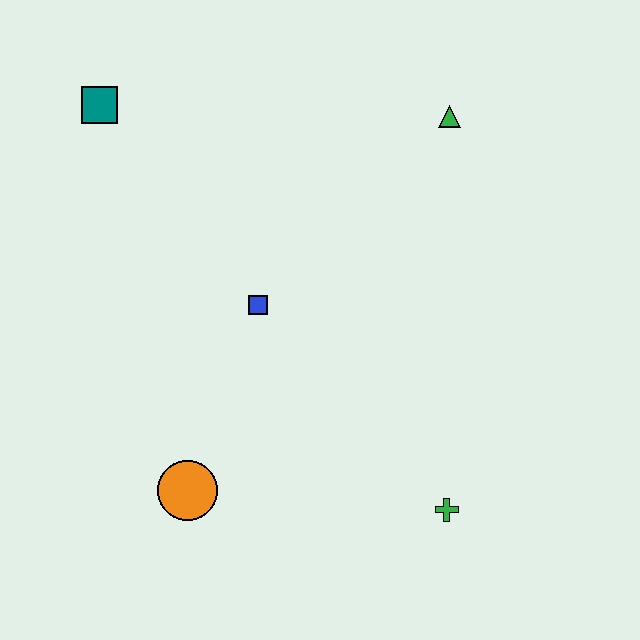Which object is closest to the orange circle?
The blue square is closest to the orange circle.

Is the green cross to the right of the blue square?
Yes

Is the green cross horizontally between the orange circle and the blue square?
No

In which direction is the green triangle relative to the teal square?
The green triangle is to the right of the teal square.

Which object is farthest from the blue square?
The green cross is farthest from the blue square.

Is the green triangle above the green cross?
Yes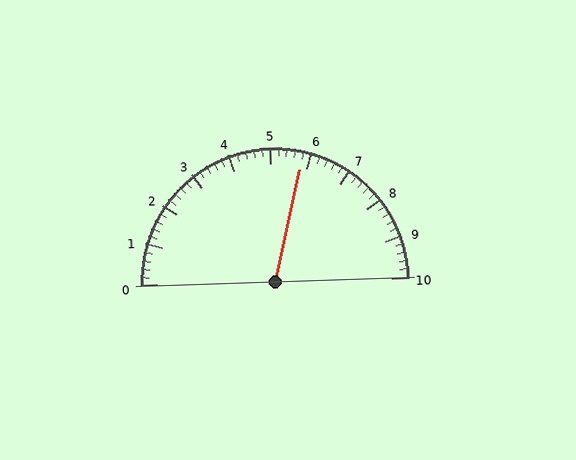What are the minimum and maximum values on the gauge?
The gauge ranges from 0 to 10.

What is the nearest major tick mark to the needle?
The nearest major tick mark is 6.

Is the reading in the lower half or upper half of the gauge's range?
The reading is in the upper half of the range (0 to 10).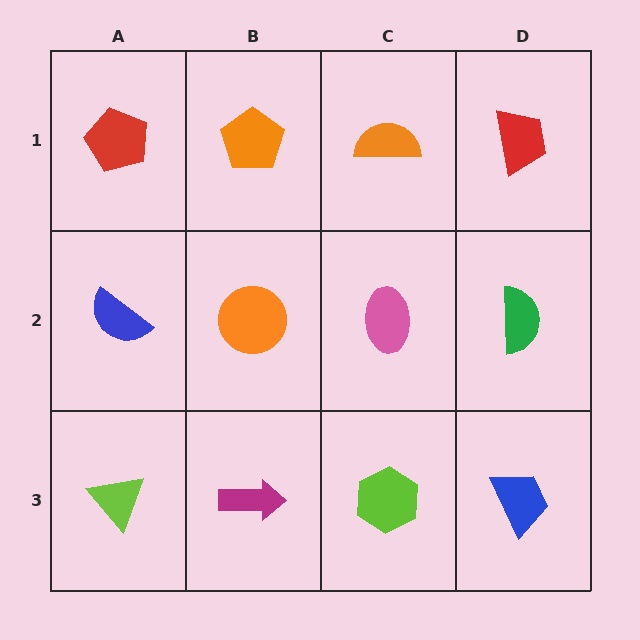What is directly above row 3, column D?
A green semicircle.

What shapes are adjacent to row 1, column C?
A pink ellipse (row 2, column C), an orange pentagon (row 1, column B), a red trapezoid (row 1, column D).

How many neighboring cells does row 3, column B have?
3.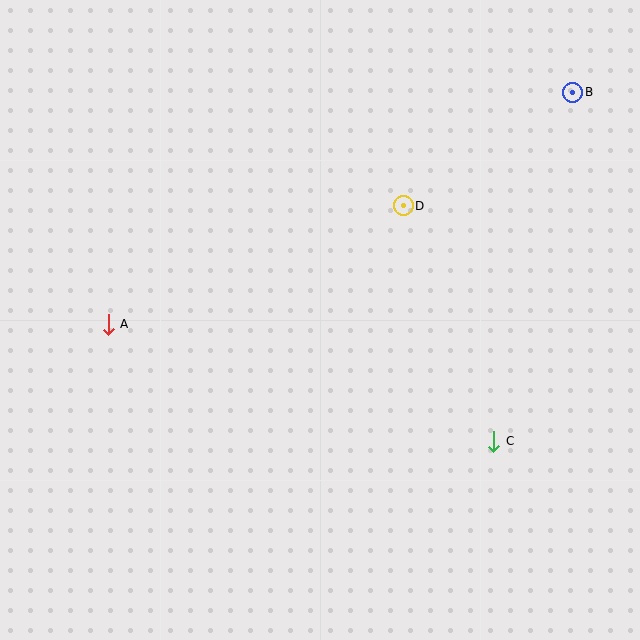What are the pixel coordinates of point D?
Point D is at (403, 206).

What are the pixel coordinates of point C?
Point C is at (494, 441).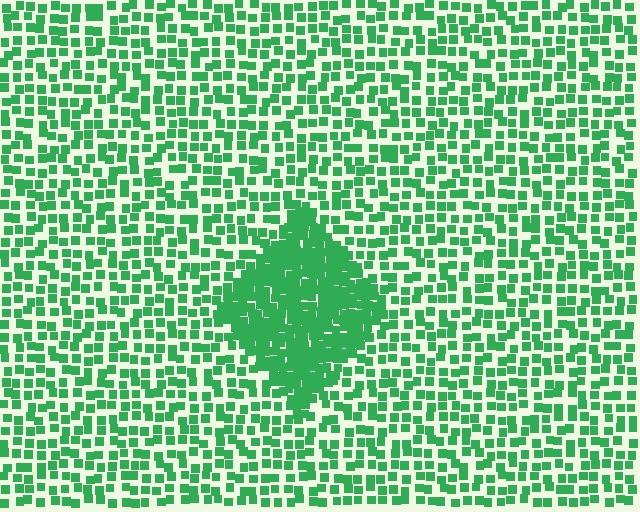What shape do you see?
I see a diamond.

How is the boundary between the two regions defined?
The boundary is defined by a change in element density (approximately 2.3x ratio). All elements are the same color, size, and shape.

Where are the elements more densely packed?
The elements are more densely packed inside the diamond boundary.